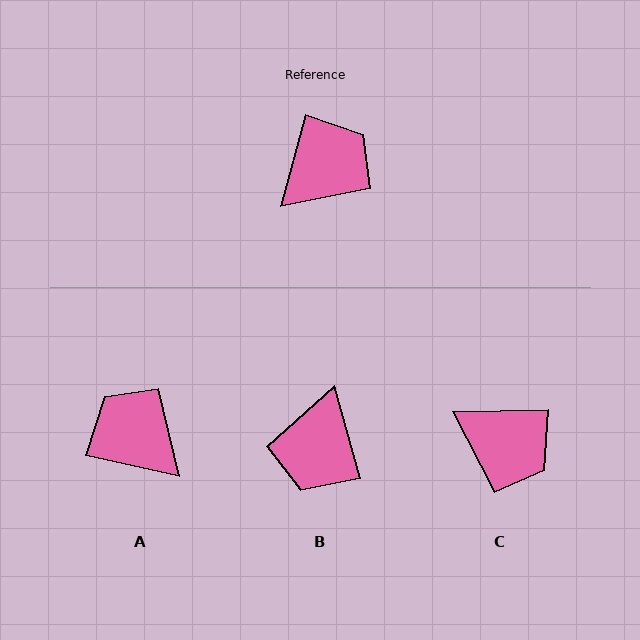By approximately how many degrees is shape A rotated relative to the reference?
Approximately 92 degrees counter-clockwise.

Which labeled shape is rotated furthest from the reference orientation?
B, about 149 degrees away.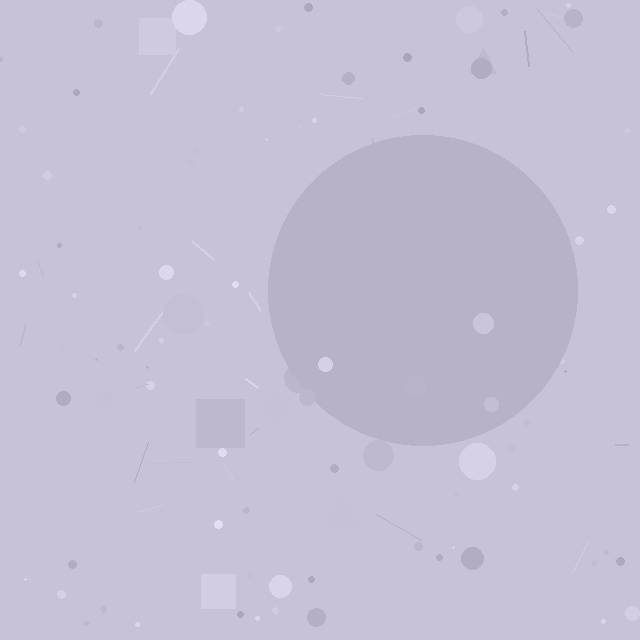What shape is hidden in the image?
A circle is hidden in the image.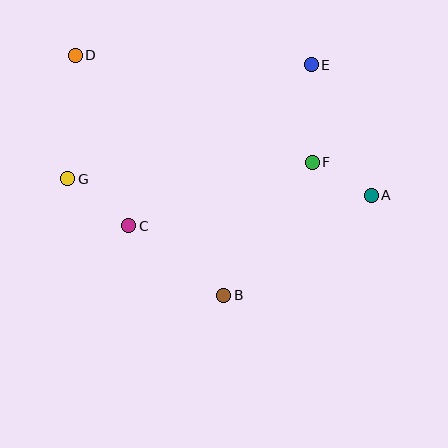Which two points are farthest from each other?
Points A and D are farthest from each other.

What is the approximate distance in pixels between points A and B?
The distance between A and B is approximately 178 pixels.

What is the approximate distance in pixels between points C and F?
The distance between C and F is approximately 194 pixels.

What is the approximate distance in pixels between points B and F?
The distance between B and F is approximately 160 pixels.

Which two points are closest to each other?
Points A and F are closest to each other.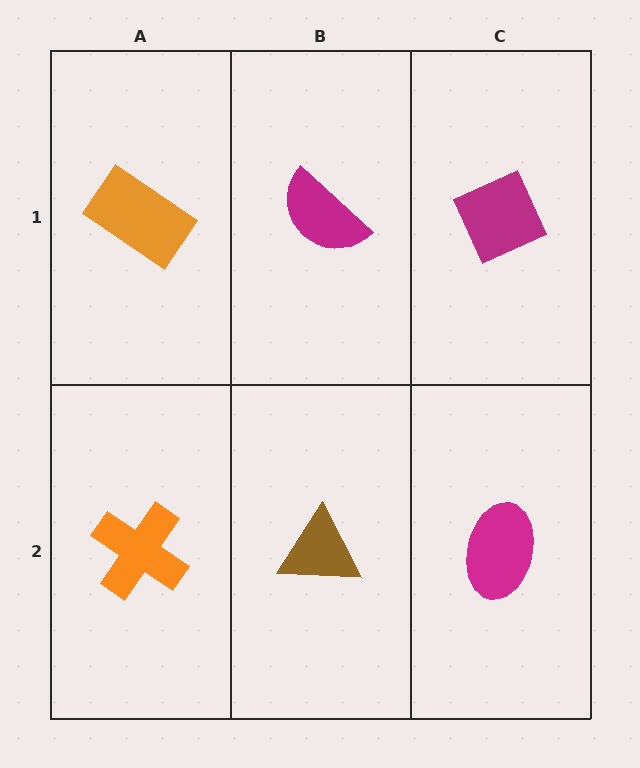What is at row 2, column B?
A brown triangle.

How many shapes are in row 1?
3 shapes.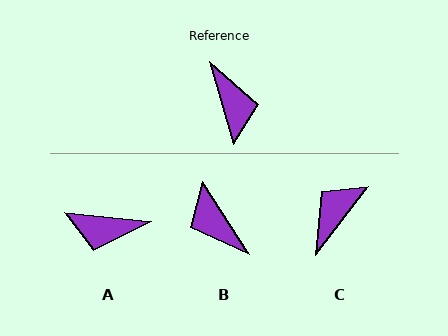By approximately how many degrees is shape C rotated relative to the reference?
Approximately 127 degrees counter-clockwise.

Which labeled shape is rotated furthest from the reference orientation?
B, about 163 degrees away.